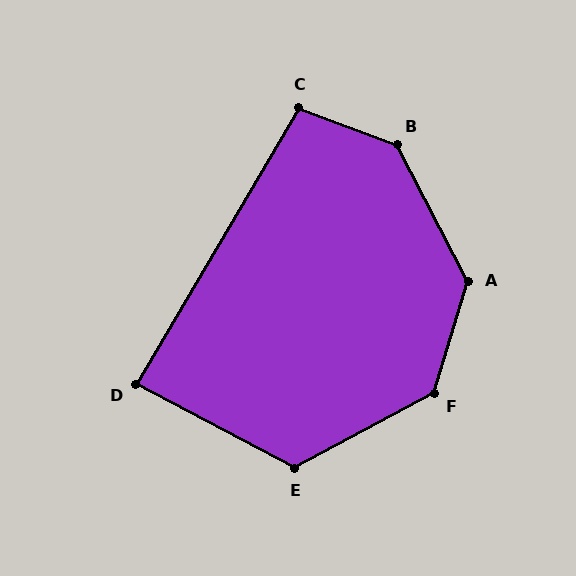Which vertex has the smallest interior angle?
D, at approximately 87 degrees.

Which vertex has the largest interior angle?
B, at approximately 138 degrees.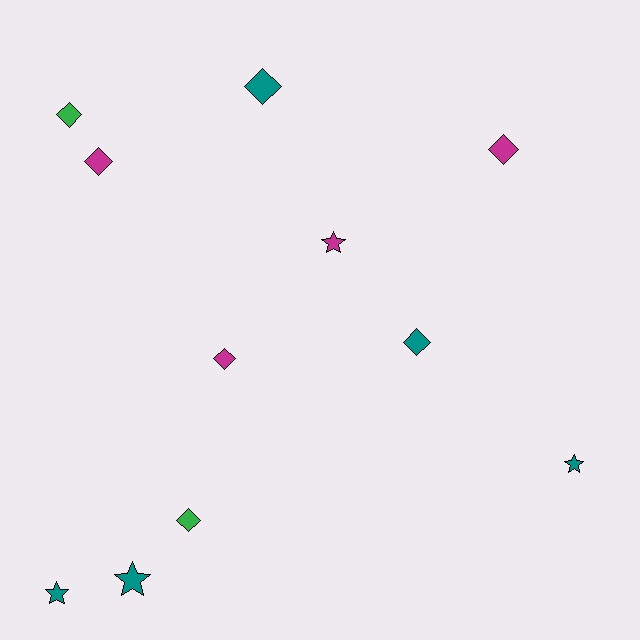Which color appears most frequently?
Teal, with 5 objects.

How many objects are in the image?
There are 11 objects.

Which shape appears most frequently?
Diamond, with 7 objects.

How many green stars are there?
There are no green stars.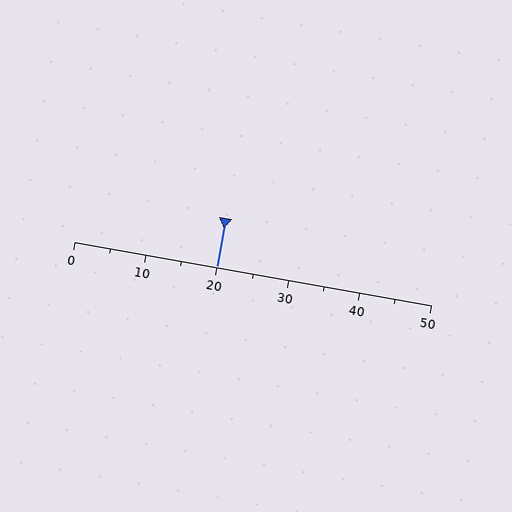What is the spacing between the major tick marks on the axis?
The major ticks are spaced 10 apart.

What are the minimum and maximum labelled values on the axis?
The axis runs from 0 to 50.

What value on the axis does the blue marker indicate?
The marker indicates approximately 20.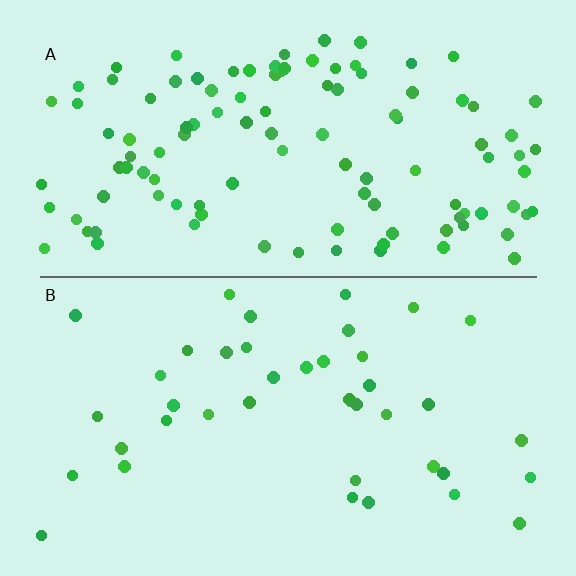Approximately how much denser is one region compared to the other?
Approximately 2.7× — region A over region B.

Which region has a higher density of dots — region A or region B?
A (the top).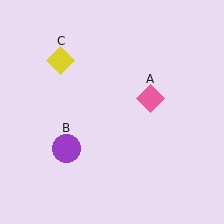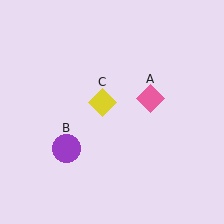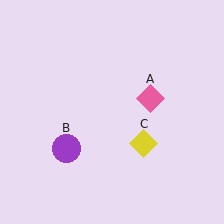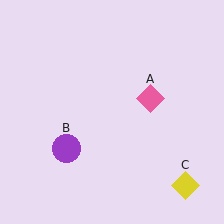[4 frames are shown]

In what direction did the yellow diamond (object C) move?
The yellow diamond (object C) moved down and to the right.